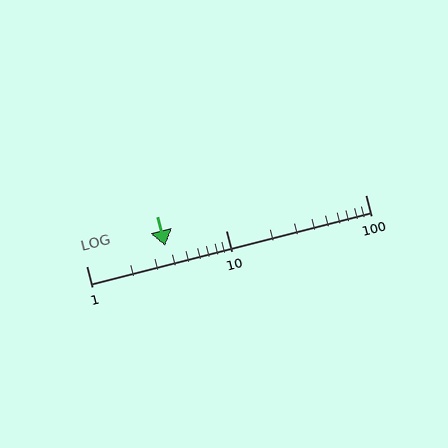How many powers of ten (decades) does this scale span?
The scale spans 2 decades, from 1 to 100.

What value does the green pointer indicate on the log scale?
The pointer indicates approximately 3.7.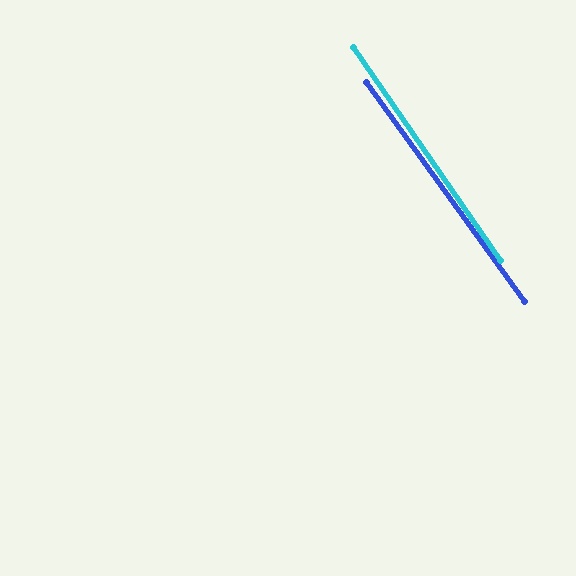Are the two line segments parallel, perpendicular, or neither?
Parallel — their directions differ by only 1.4°.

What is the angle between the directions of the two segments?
Approximately 1 degree.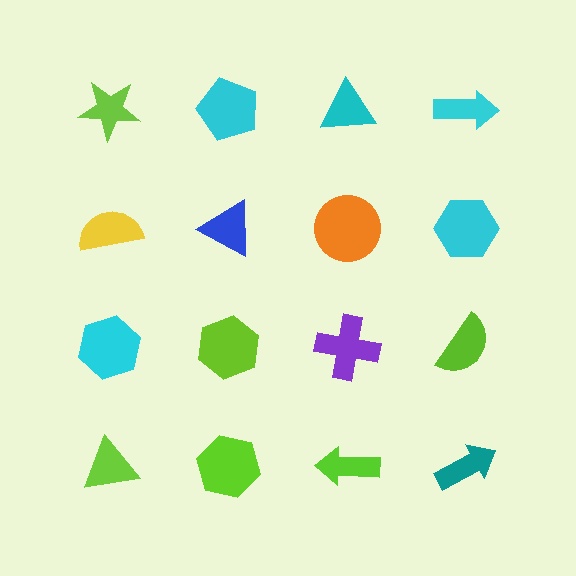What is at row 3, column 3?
A purple cross.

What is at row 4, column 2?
A lime hexagon.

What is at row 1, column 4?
A cyan arrow.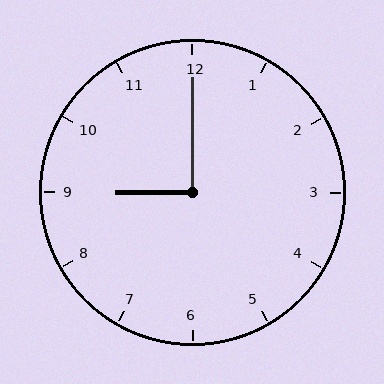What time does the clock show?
9:00.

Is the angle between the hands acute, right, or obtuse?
It is right.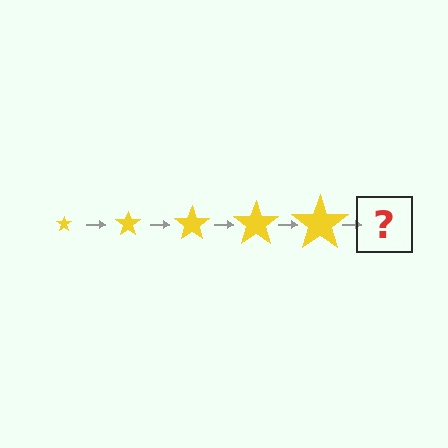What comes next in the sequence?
The next element should be a yellow star, larger than the previous one.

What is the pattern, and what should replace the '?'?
The pattern is that the star gets progressively larger each step. The '?' should be a yellow star, larger than the previous one.